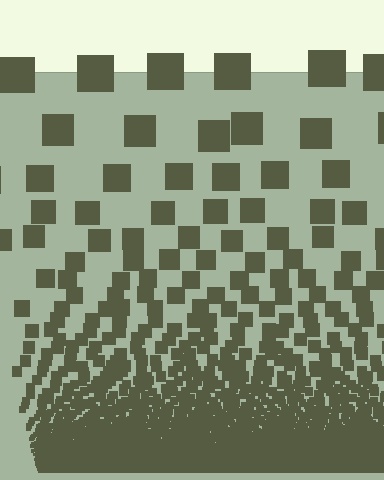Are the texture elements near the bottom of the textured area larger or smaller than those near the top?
Smaller. The gradient is inverted — elements near the bottom are smaller and denser.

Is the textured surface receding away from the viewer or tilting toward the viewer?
The surface appears to tilt toward the viewer. Texture elements get larger and sparser toward the top.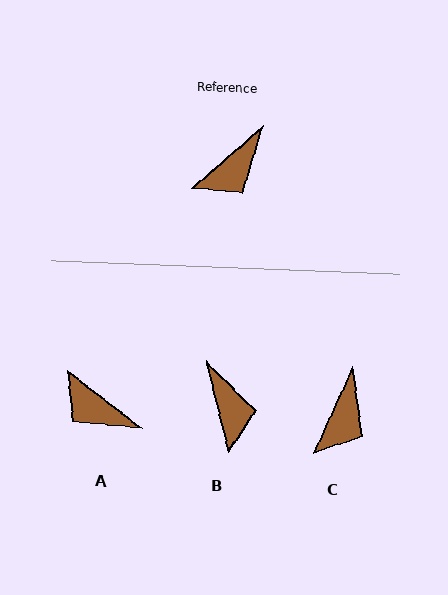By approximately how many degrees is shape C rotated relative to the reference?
Approximately 25 degrees counter-clockwise.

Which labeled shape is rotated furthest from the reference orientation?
A, about 78 degrees away.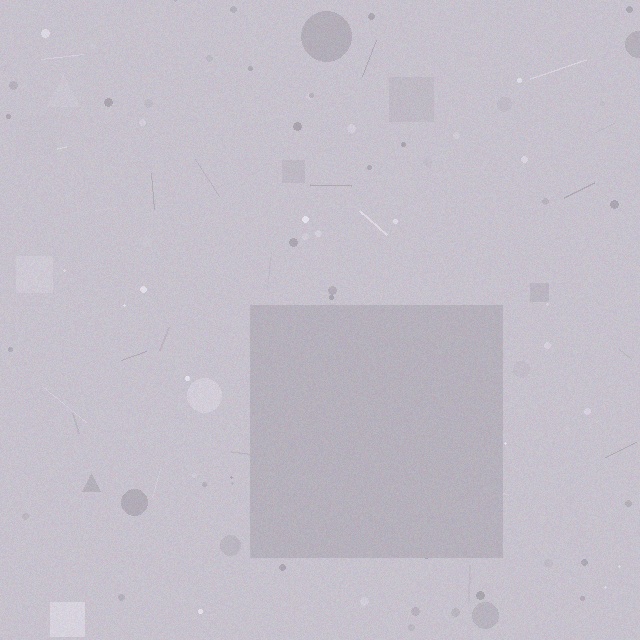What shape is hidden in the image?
A square is hidden in the image.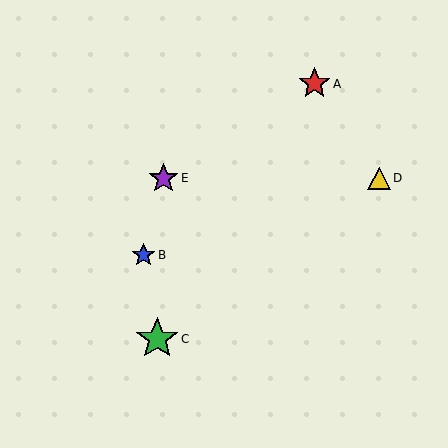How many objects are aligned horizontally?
2 objects (D, E) are aligned horizontally.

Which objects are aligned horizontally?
Objects D, E are aligned horizontally.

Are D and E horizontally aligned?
Yes, both are at y≈178.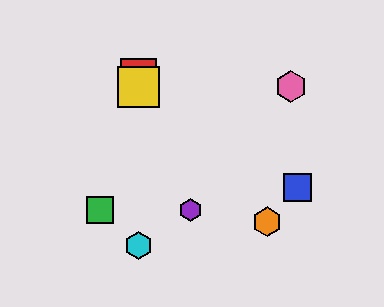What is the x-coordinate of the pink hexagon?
The pink hexagon is at x≈291.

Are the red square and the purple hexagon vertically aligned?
No, the red square is at x≈139 and the purple hexagon is at x≈191.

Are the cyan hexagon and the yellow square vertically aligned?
Yes, both are at x≈139.